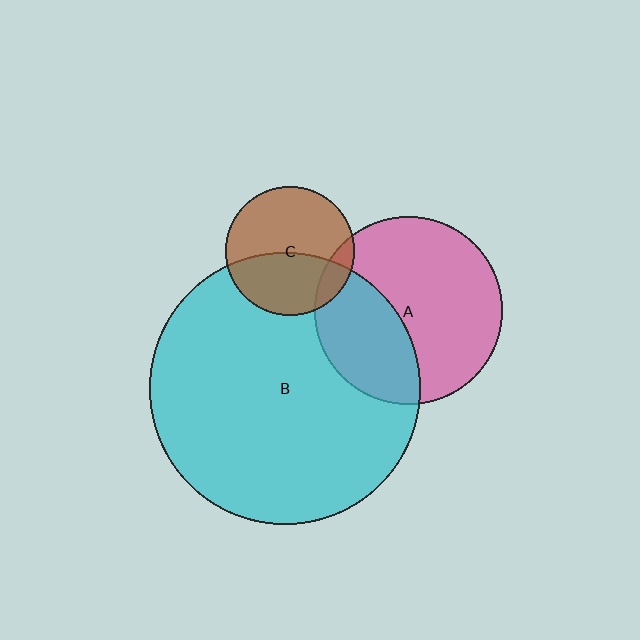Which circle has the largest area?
Circle B (cyan).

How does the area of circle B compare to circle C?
Approximately 4.4 times.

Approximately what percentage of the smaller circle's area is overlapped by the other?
Approximately 10%.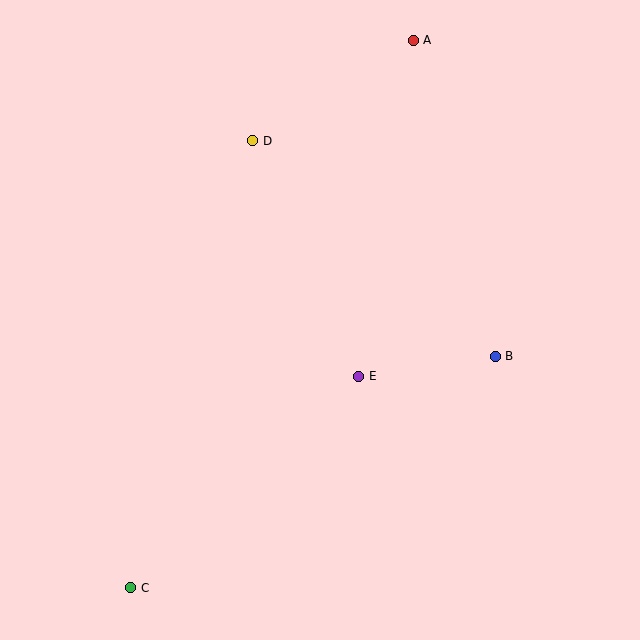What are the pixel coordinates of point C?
Point C is at (131, 588).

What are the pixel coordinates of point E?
Point E is at (359, 376).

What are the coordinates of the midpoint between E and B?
The midpoint between E and B is at (427, 366).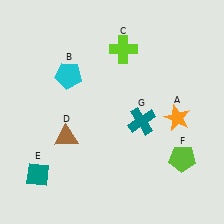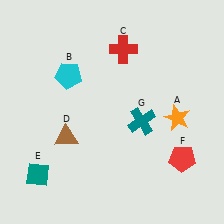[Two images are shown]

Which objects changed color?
C changed from lime to red. F changed from lime to red.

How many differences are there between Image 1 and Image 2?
There are 2 differences between the two images.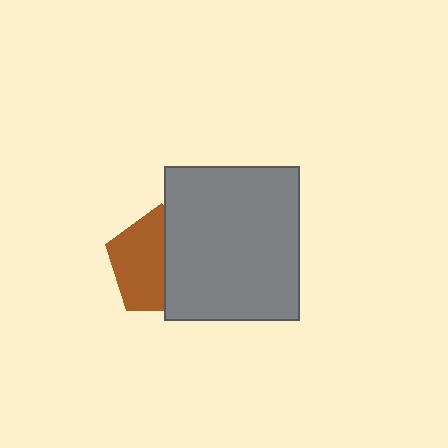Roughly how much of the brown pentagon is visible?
About half of it is visible (roughly 53%).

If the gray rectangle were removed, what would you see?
You would see the complete brown pentagon.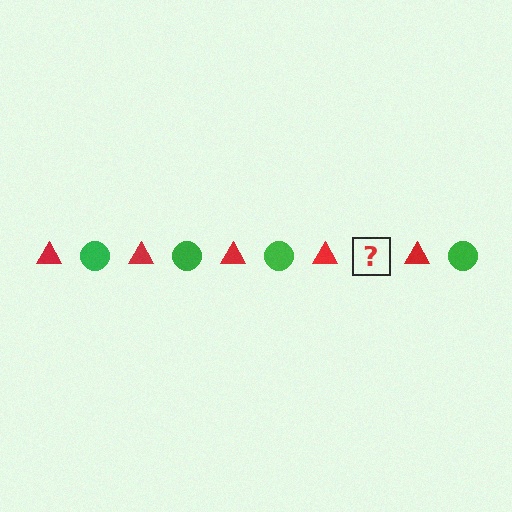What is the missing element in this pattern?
The missing element is a green circle.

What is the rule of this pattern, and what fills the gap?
The rule is that the pattern alternates between red triangle and green circle. The gap should be filled with a green circle.